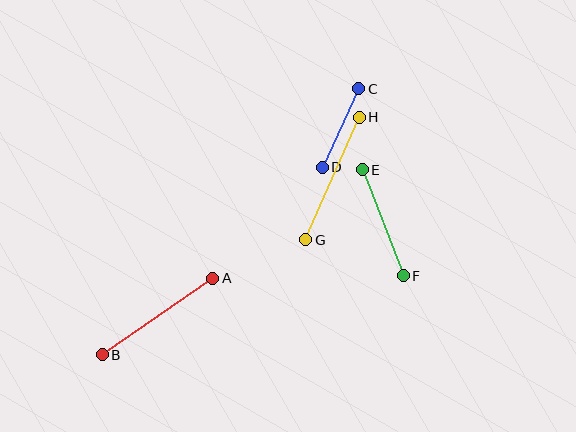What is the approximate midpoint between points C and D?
The midpoint is at approximately (340, 128) pixels.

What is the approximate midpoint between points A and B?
The midpoint is at approximately (158, 316) pixels.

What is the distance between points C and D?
The distance is approximately 87 pixels.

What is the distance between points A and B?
The distance is approximately 135 pixels.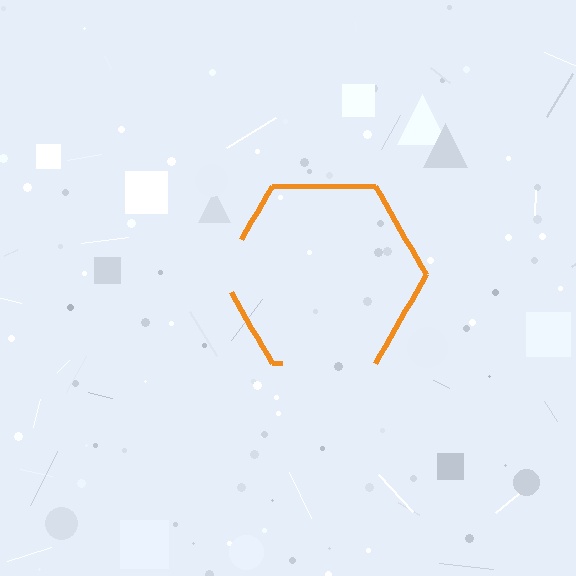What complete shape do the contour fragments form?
The contour fragments form a hexagon.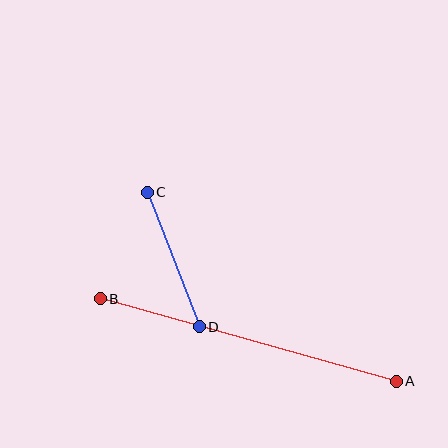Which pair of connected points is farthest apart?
Points A and B are farthest apart.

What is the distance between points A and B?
The distance is approximately 307 pixels.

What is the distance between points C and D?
The distance is approximately 144 pixels.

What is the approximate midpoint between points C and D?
The midpoint is at approximately (173, 260) pixels.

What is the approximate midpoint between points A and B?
The midpoint is at approximately (248, 340) pixels.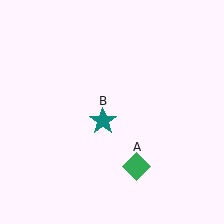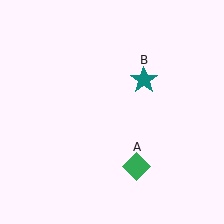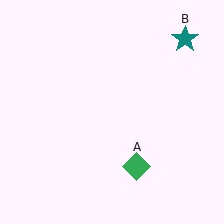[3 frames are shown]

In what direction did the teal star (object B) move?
The teal star (object B) moved up and to the right.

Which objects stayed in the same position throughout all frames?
Green diamond (object A) remained stationary.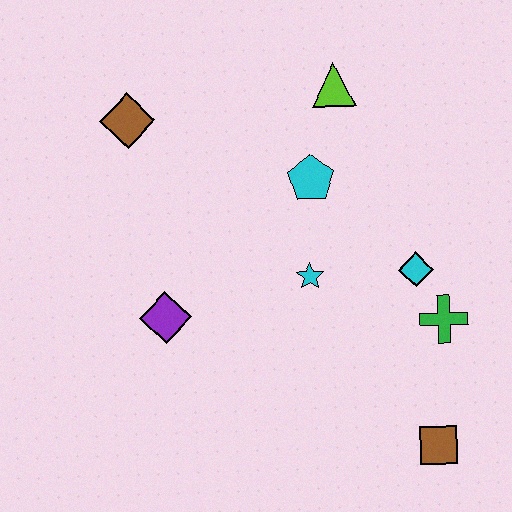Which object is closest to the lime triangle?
The cyan pentagon is closest to the lime triangle.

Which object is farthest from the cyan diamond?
The brown diamond is farthest from the cyan diamond.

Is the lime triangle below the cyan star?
No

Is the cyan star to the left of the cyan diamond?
Yes